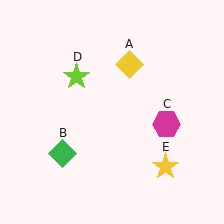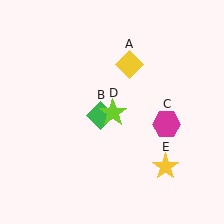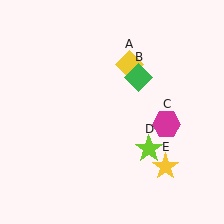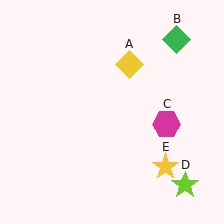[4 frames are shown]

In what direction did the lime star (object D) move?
The lime star (object D) moved down and to the right.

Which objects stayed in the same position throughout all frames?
Yellow diamond (object A) and magenta hexagon (object C) and yellow star (object E) remained stationary.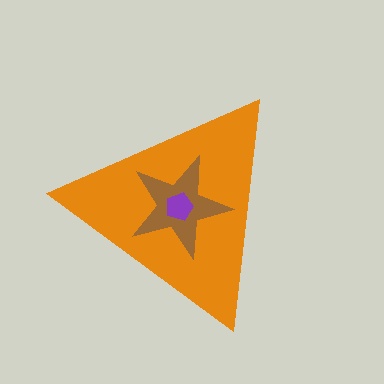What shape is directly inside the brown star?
The purple pentagon.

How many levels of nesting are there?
3.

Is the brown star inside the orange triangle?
Yes.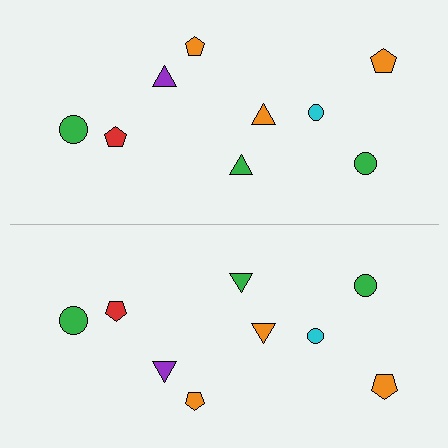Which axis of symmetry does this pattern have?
The pattern has a horizontal axis of symmetry running through the center of the image.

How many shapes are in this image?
There are 18 shapes in this image.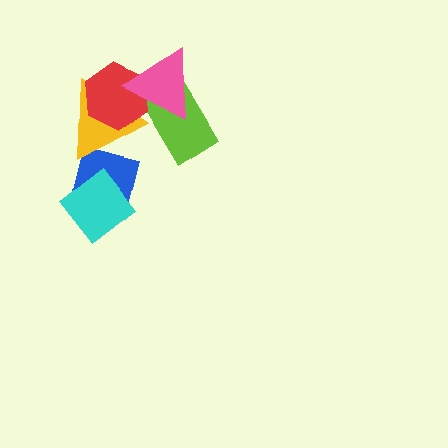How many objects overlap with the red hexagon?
2 objects overlap with the red hexagon.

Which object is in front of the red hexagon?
The pink triangle is in front of the red hexagon.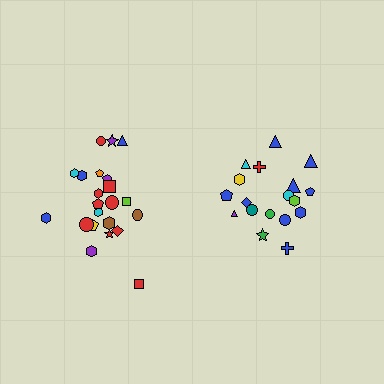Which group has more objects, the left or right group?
The left group.